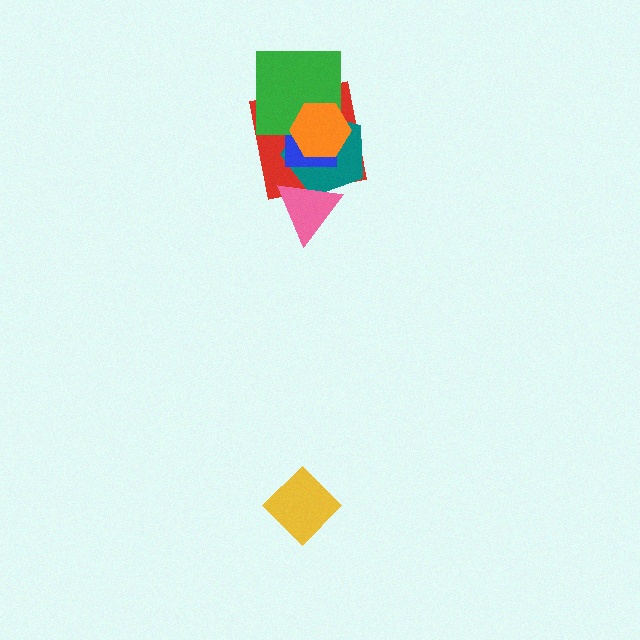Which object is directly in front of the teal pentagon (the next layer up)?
The pink triangle is directly in front of the teal pentagon.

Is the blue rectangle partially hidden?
Yes, it is partially covered by another shape.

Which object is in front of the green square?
The orange hexagon is in front of the green square.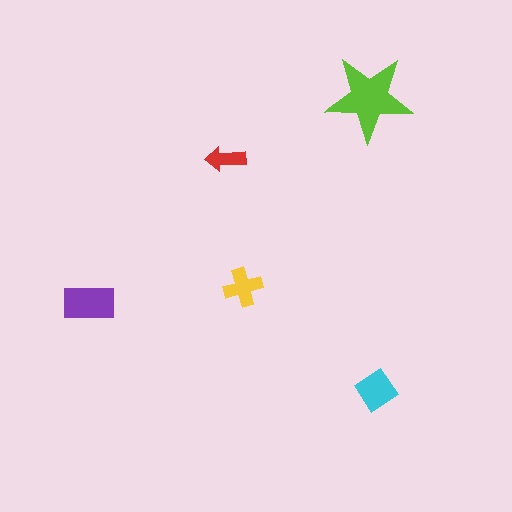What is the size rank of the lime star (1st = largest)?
1st.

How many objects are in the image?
There are 5 objects in the image.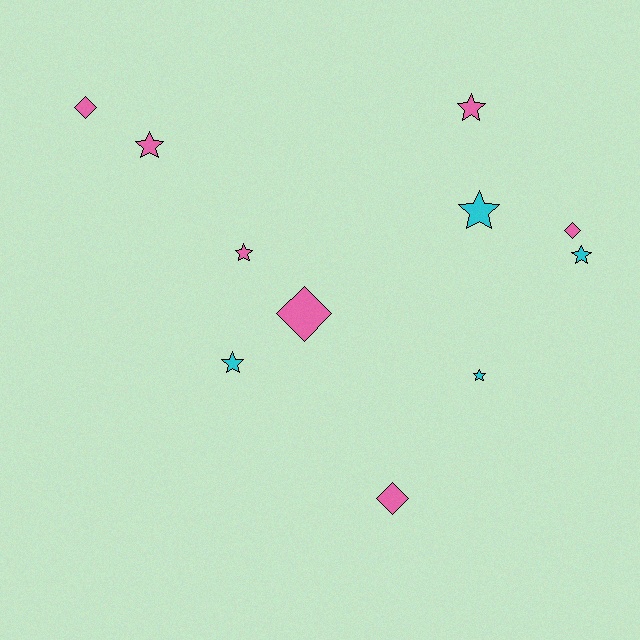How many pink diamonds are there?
There are 4 pink diamonds.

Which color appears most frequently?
Pink, with 7 objects.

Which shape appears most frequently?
Star, with 7 objects.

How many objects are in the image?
There are 11 objects.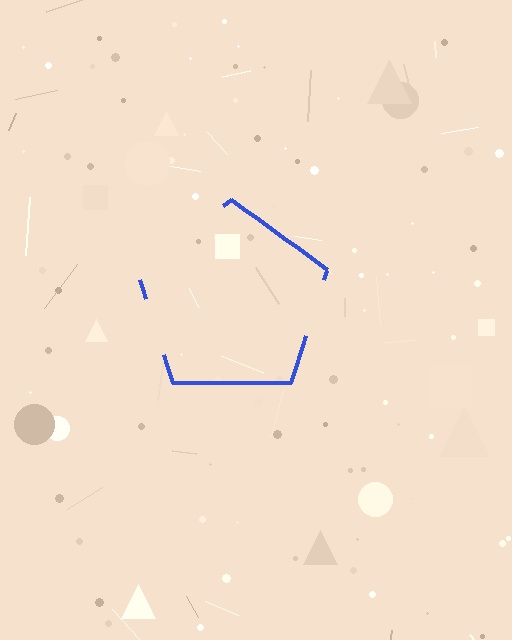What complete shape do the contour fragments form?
The contour fragments form a pentagon.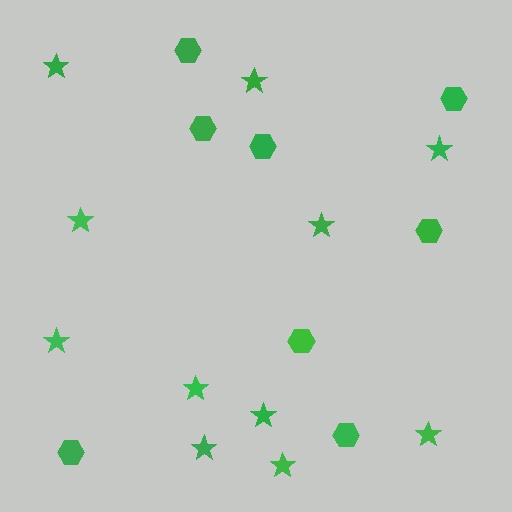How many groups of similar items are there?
There are 2 groups: one group of hexagons (8) and one group of stars (11).